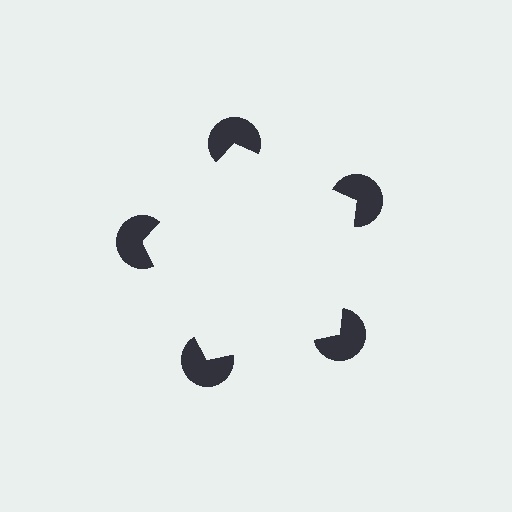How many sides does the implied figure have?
5 sides.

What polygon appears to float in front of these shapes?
An illusory pentagon — its edges are inferred from the aligned wedge cuts in the pac-man discs, not physically drawn.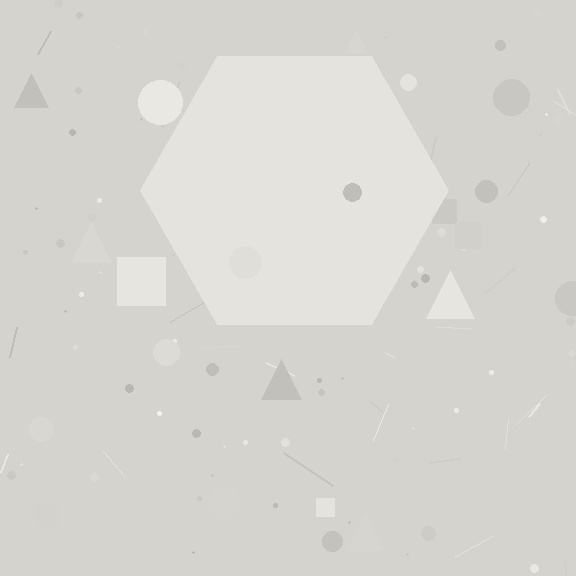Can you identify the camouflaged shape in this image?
The camouflaged shape is a hexagon.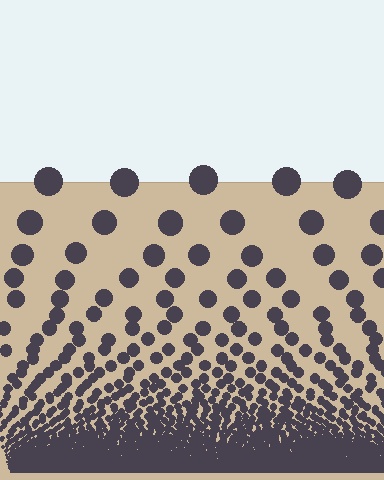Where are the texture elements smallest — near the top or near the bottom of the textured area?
Near the bottom.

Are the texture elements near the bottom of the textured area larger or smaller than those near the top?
Smaller. The gradient is inverted — elements near the bottom are smaller and denser.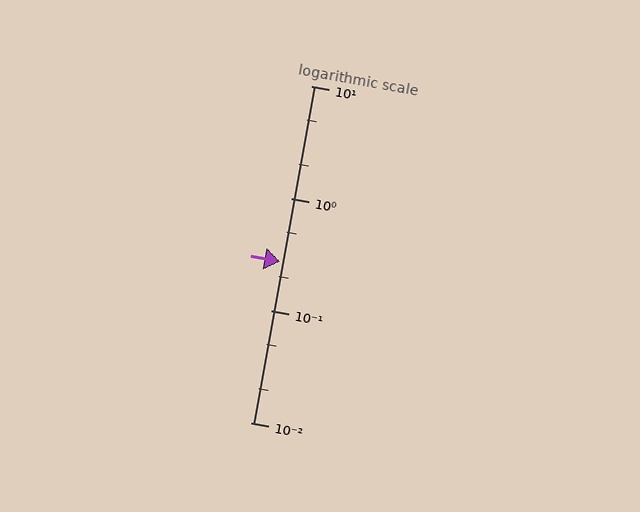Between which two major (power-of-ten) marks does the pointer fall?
The pointer is between 0.1 and 1.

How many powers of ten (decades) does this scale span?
The scale spans 3 decades, from 0.01 to 10.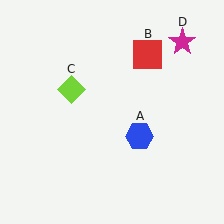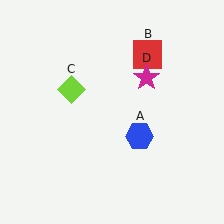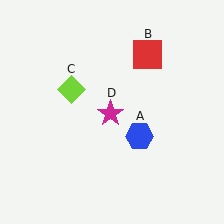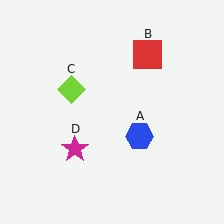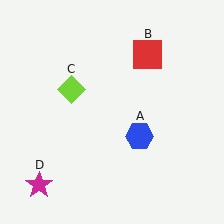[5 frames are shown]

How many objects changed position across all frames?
1 object changed position: magenta star (object D).